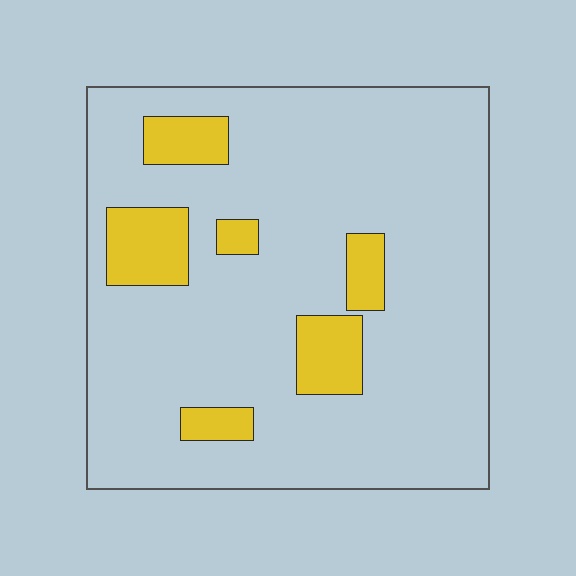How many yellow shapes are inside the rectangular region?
6.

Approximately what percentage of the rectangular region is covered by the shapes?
Approximately 15%.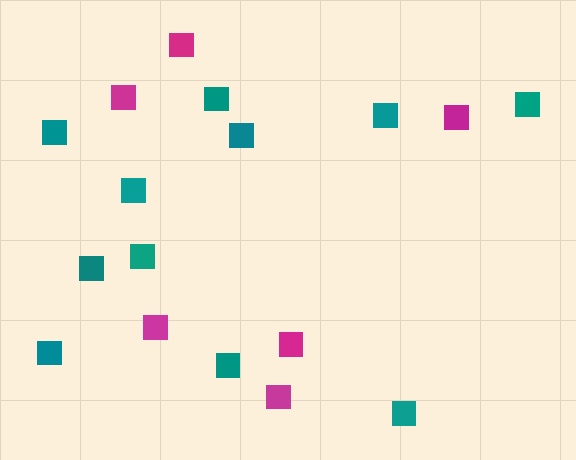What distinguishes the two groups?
There are 2 groups: one group of magenta squares (6) and one group of teal squares (11).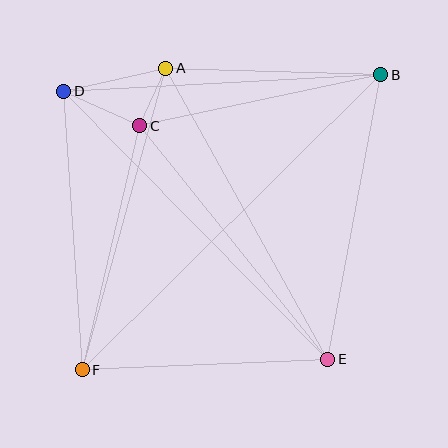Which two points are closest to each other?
Points A and C are closest to each other.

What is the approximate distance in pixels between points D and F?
The distance between D and F is approximately 279 pixels.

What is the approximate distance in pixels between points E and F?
The distance between E and F is approximately 245 pixels.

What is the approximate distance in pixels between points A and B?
The distance between A and B is approximately 216 pixels.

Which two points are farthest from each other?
Points B and F are farthest from each other.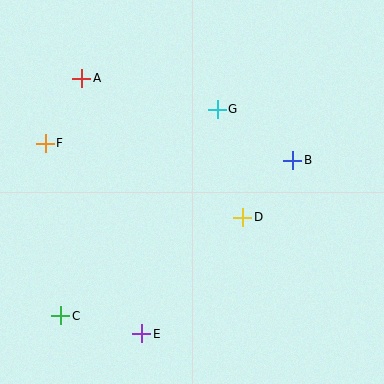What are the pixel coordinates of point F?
Point F is at (45, 143).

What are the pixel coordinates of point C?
Point C is at (61, 316).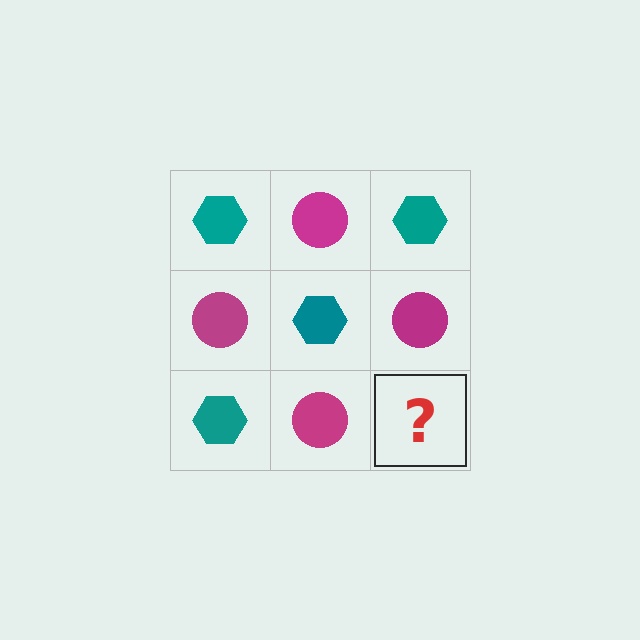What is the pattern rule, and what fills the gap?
The rule is that it alternates teal hexagon and magenta circle in a checkerboard pattern. The gap should be filled with a teal hexagon.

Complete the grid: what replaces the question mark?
The question mark should be replaced with a teal hexagon.